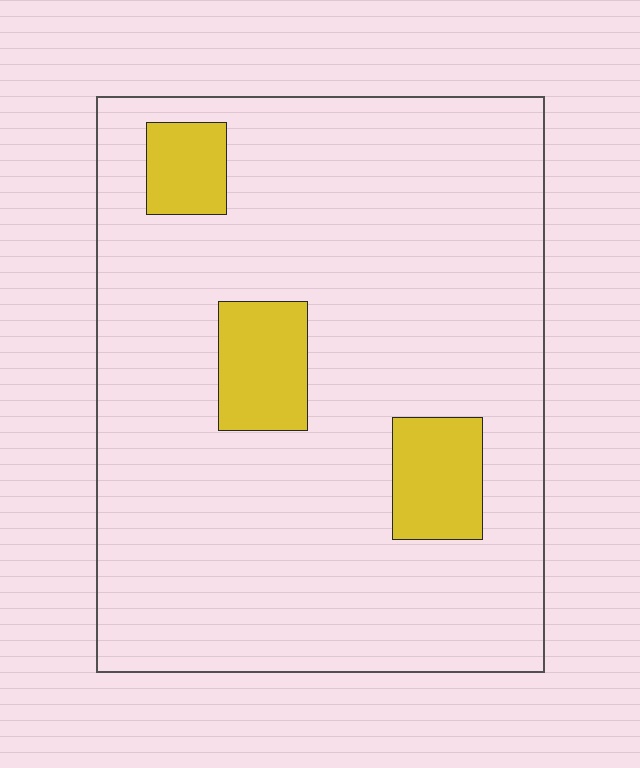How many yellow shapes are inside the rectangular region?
3.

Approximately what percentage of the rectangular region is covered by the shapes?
Approximately 10%.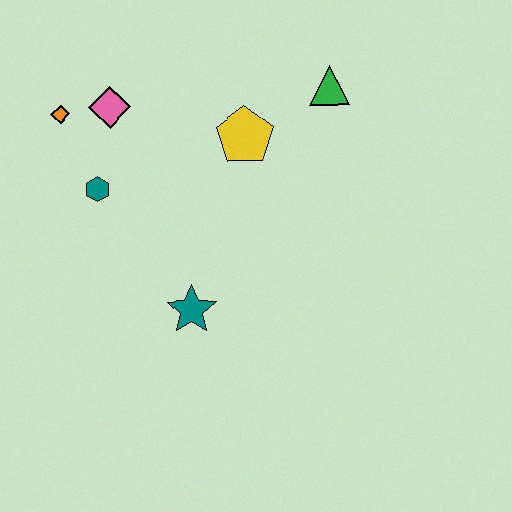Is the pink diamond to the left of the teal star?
Yes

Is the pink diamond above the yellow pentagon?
Yes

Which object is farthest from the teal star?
The green triangle is farthest from the teal star.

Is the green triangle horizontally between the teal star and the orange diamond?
No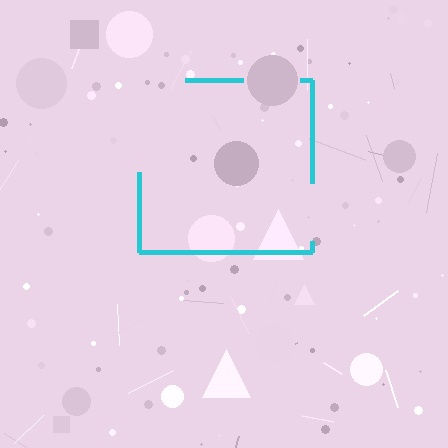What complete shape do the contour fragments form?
The contour fragments form a square.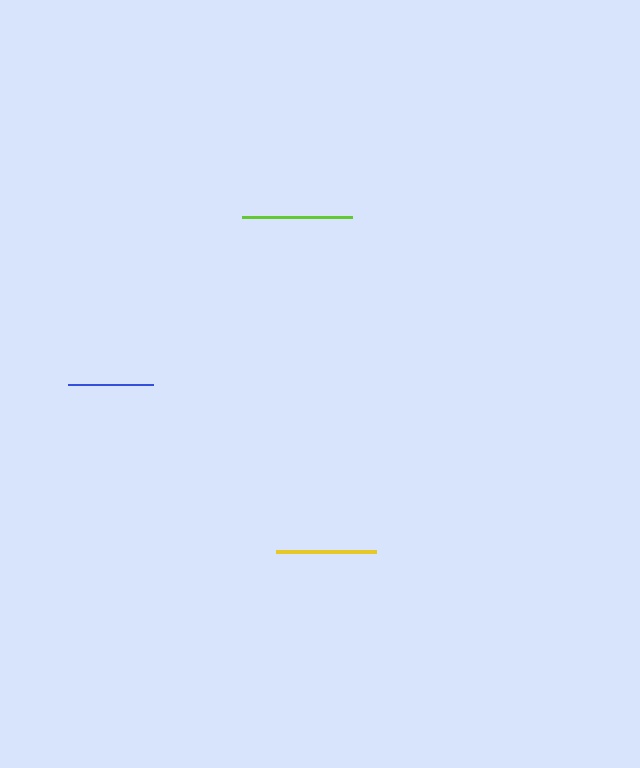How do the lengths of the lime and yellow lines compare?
The lime and yellow lines are approximately the same length.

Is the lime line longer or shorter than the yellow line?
The lime line is longer than the yellow line.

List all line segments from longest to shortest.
From longest to shortest: lime, yellow, blue.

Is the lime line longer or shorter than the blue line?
The lime line is longer than the blue line.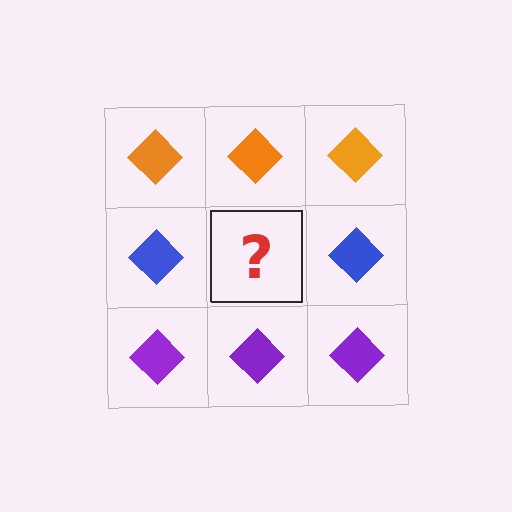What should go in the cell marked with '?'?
The missing cell should contain a blue diamond.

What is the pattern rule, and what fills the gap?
The rule is that each row has a consistent color. The gap should be filled with a blue diamond.